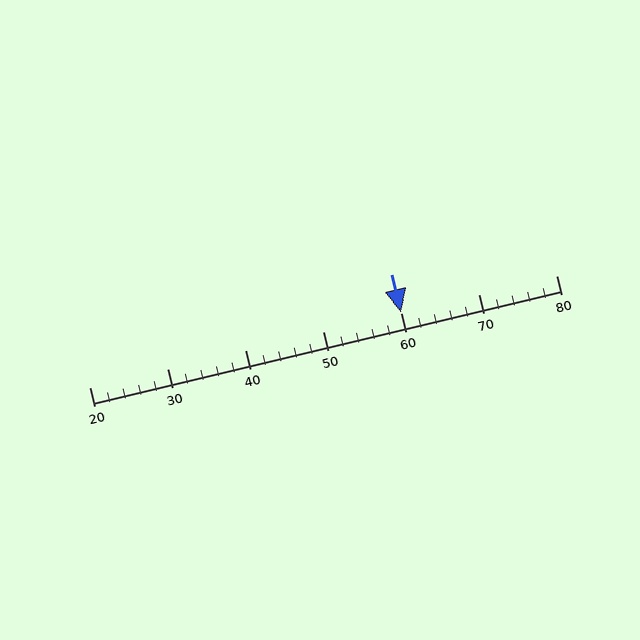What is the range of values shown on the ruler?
The ruler shows values from 20 to 80.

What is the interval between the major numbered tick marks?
The major tick marks are spaced 10 units apart.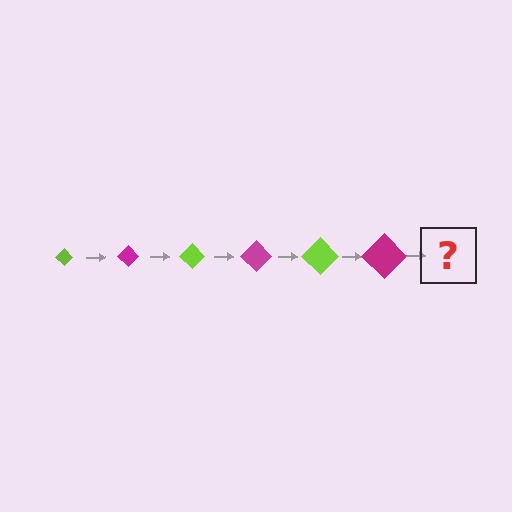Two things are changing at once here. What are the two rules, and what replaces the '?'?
The two rules are that the diamond grows larger each step and the color cycles through lime and magenta. The '?' should be a lime diamond, larger than the previous one.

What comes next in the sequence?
The next element should be a lime diamond, larger than the previous one.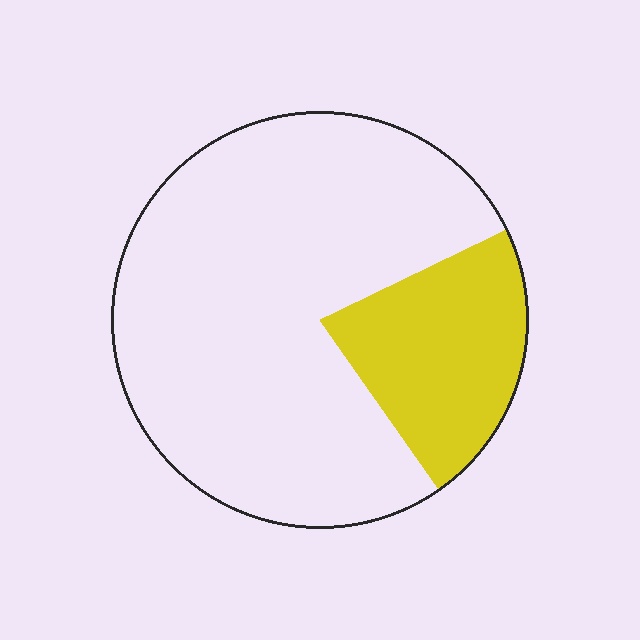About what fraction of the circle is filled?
About one quarter (1/4).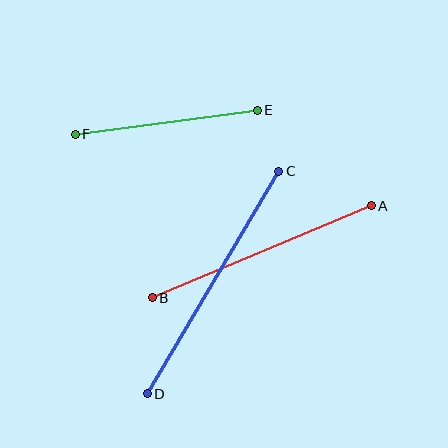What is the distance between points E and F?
The distance is approximately 184 pixels.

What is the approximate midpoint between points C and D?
The midpoint is at approximately (213, 283) pixels.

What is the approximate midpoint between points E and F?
The midpoint is at approximately (166, 122) pixels.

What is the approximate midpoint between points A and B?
The midpoint is at approximately (262, 252) pixels.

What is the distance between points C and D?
The distance is approximately 259 pixels.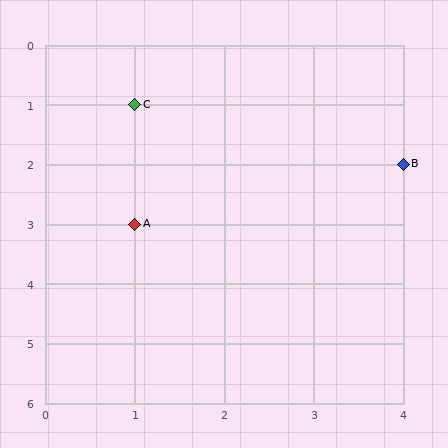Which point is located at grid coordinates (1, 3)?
Point A is at (1, 3).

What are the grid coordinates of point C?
Point C is at grid coordinates (1, 1).